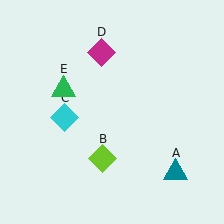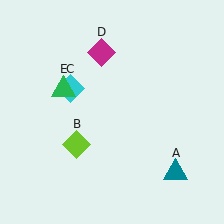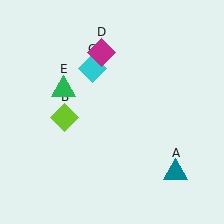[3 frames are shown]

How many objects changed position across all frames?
2 objects changed position: lime diamond (object B), cyan diamond (object C).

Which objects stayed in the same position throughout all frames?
Teal triangle (object A) and magenta diamond (object D) and green triangle (object E) remained stationary.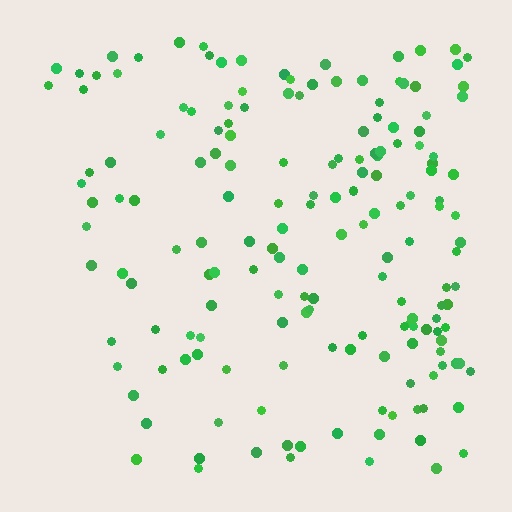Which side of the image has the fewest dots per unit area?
The left.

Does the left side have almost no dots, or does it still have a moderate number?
Still a moderate number, just noticeably fewer than the right.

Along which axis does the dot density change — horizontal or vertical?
Horizontal.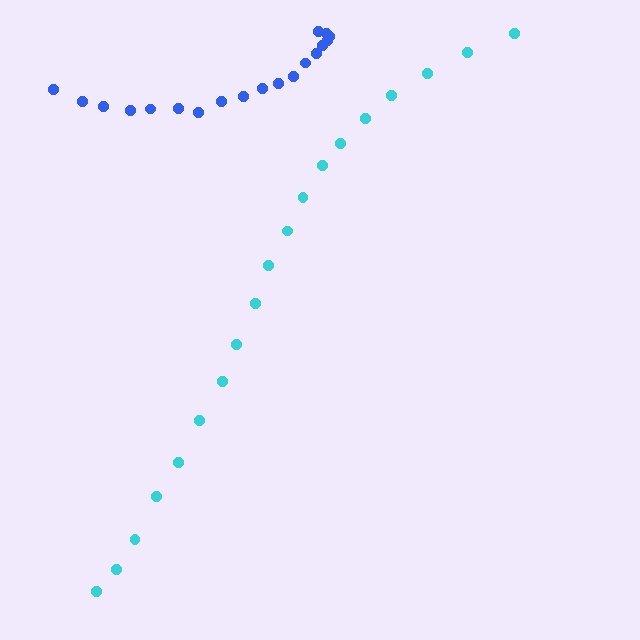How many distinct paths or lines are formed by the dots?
There are 2 distinct paths.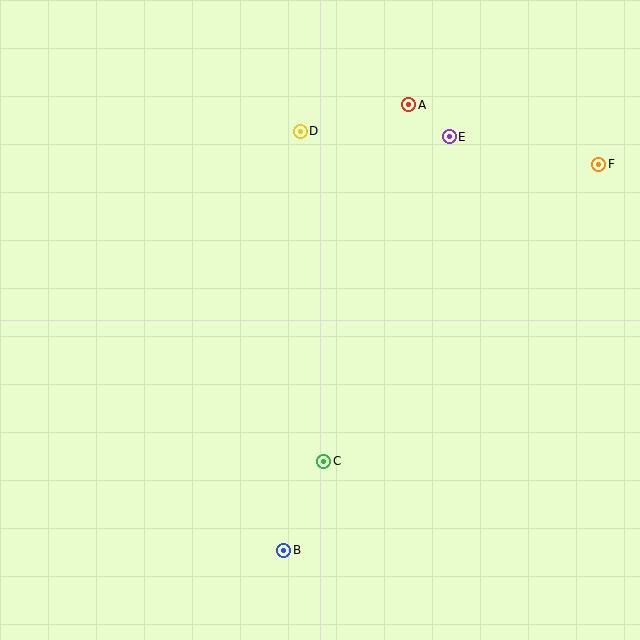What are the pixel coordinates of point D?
Point D is at (300, 131).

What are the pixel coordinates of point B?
Point B is at (284, 550).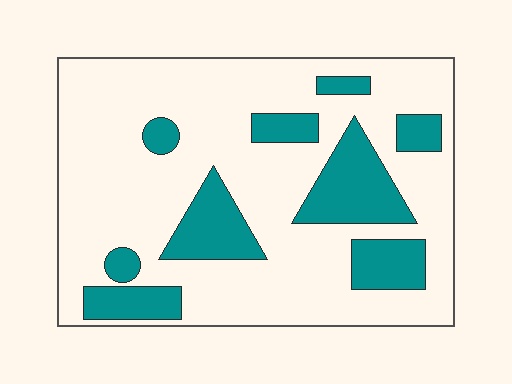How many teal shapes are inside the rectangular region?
9.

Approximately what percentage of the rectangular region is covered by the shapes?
Approximately 25%.